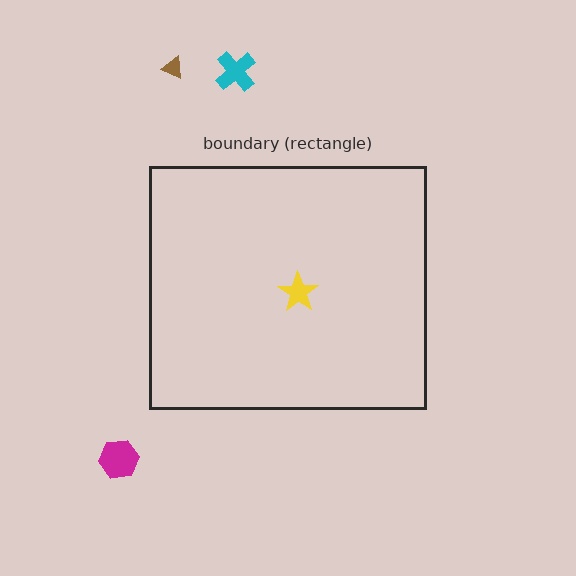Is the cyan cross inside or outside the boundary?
Outside.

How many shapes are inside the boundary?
1 inside, 3 outside.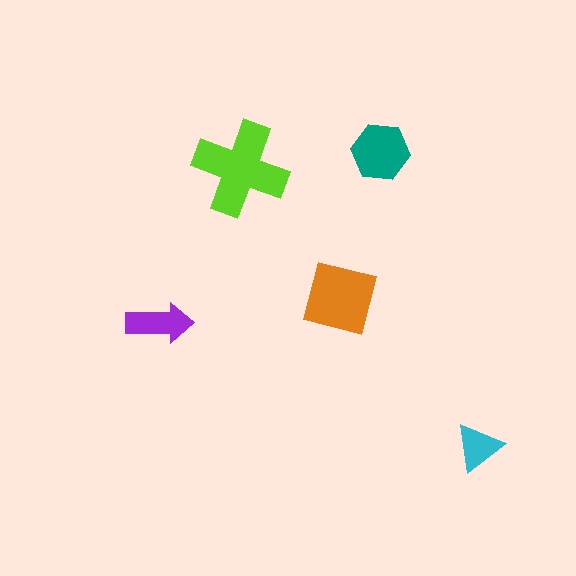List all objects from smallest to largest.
The cyan triangle, the purple arrow, the teal hexagon, the orange square, the lime cross.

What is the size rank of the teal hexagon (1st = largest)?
3rd.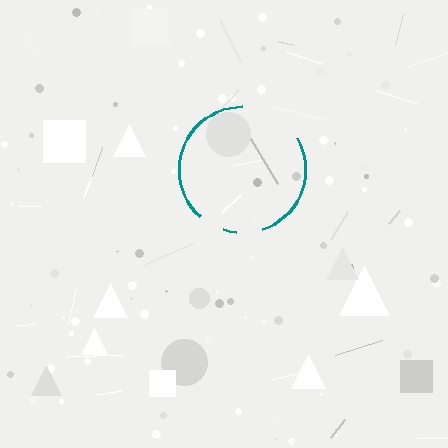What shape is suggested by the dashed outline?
The dashed outline suggests a circle.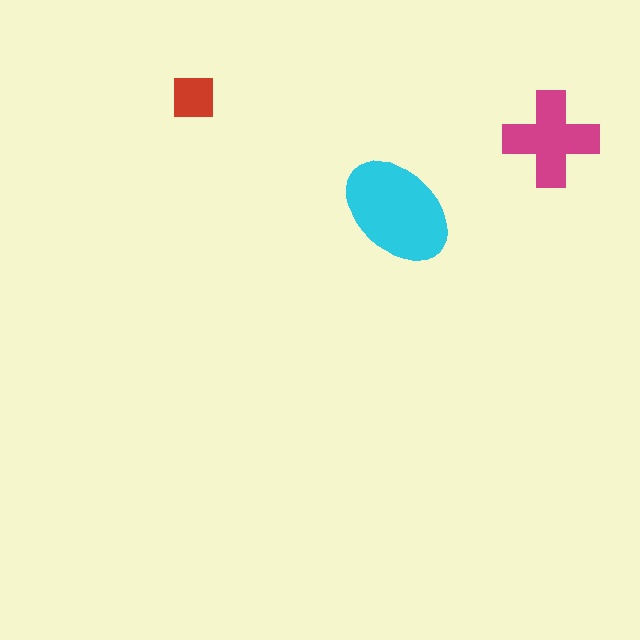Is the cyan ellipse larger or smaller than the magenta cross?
Larger.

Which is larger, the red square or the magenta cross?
The magenta cross.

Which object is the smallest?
The red square.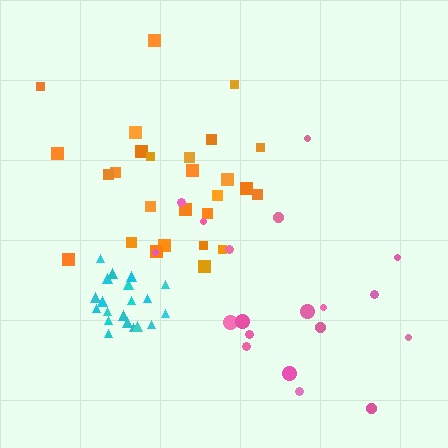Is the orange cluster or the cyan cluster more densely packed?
Cyan.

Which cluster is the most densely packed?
Cyan.